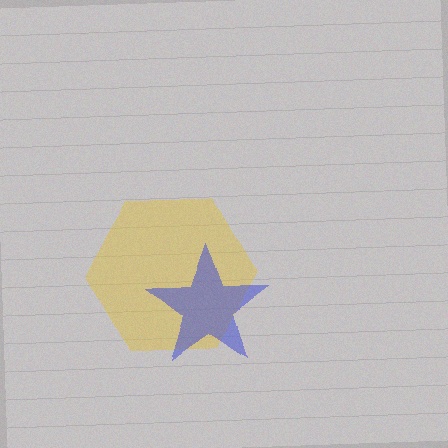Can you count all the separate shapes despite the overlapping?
Yes, there are 2 separate shapes.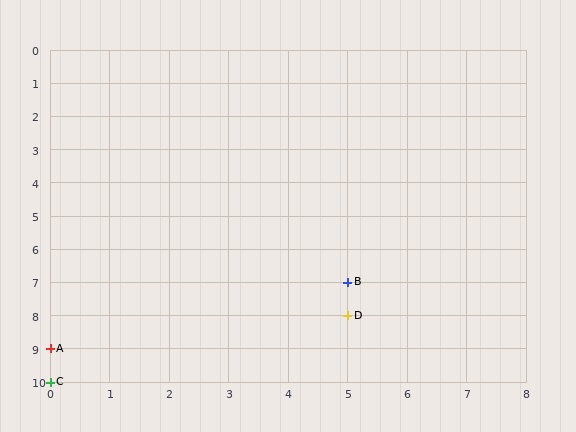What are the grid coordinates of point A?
Point A is at grid coordinates (0, 9).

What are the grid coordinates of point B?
Point B is at grid coordinates (5, 7).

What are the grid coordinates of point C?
Point C is at grid coordinates (0, 10).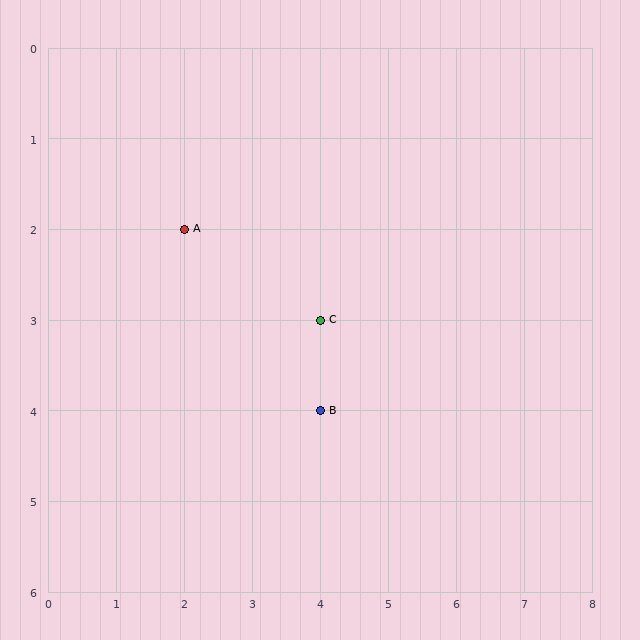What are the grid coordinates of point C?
Point C is at grid coordinates (4, 3).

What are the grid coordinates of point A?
Point A is at grid coordinates (2, 2).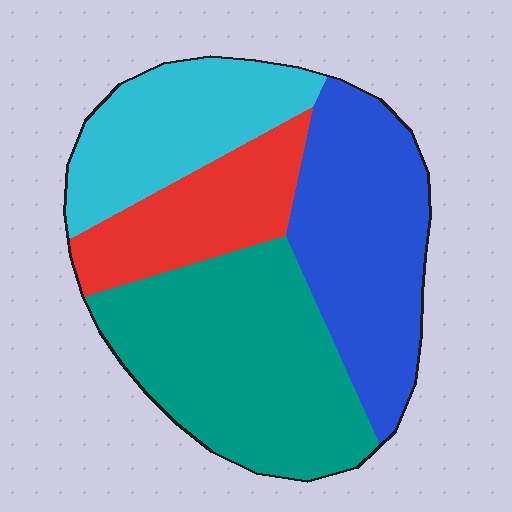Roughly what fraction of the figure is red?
Red takes up less than a sixth of the figure.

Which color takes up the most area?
Teal, at roughly 35%.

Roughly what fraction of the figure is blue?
Blue takes up about one quarter (1/4) of the figure.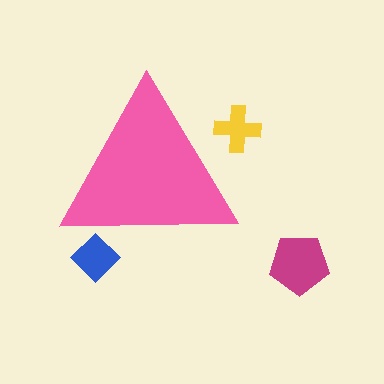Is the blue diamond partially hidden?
Yes, the blue diamond is partially hidden behind the pink triangle.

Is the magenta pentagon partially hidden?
No, the magenta pentagon is fully visible.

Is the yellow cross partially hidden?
Yes, the yellow cross is partially hidden behind the pink triangle.